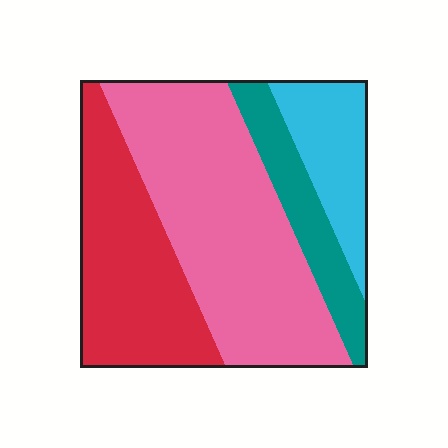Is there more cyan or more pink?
Pink.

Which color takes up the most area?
Pink, at roughly 45%.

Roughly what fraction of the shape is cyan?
Cyan takes up about one eighth (1/8) of the shape.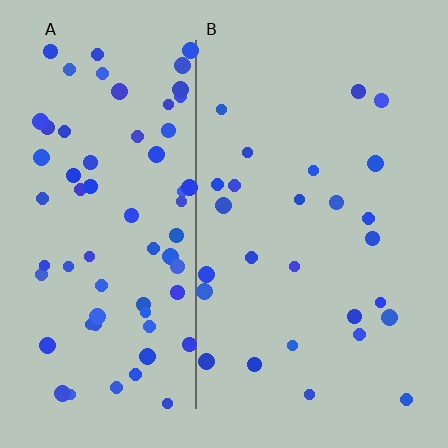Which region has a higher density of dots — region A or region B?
A (the left).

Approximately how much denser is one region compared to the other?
Approximately 2.6× — region A over region B.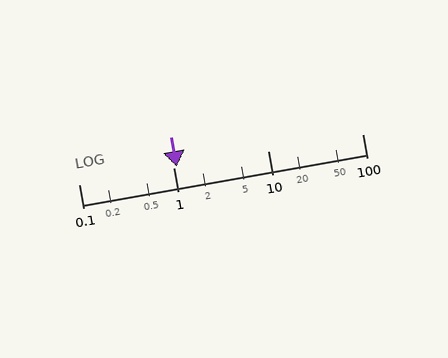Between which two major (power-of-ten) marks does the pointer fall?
The pointer is between 1 and 10.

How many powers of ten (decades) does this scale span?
The scale spans 3 decades, from 0.1 to 100.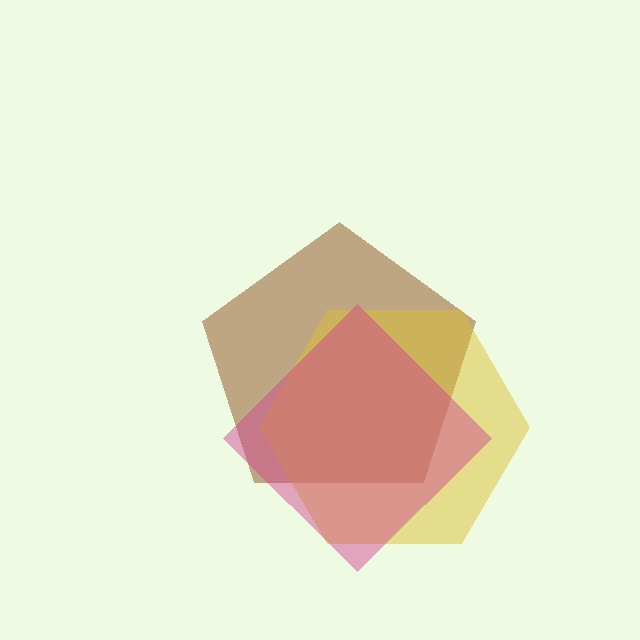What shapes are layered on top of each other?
The layered shapes are: a brown pentagon, a yellow hexagon, a magenta diamond.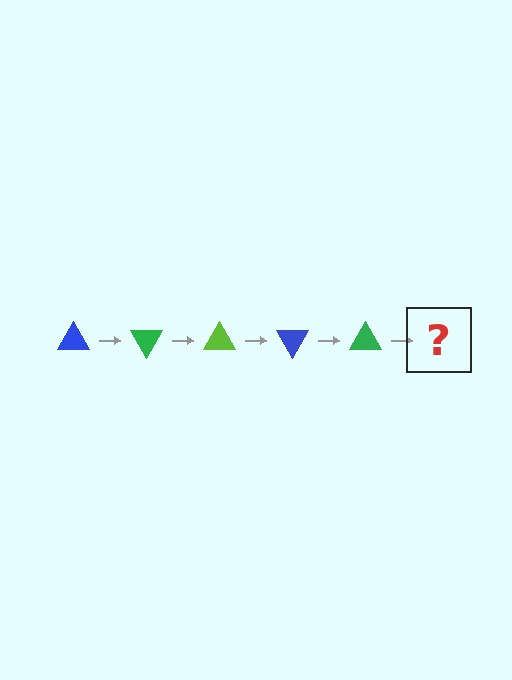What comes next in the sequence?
The next element should be a lime triangle, rotated 300 degrees from the start.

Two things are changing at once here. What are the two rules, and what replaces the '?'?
The two rules are that it rotates 60 degrees each step and the color cycles through blue, green, and lime. The '?' should be a lime triangle, rotated 300 degrees from the start.